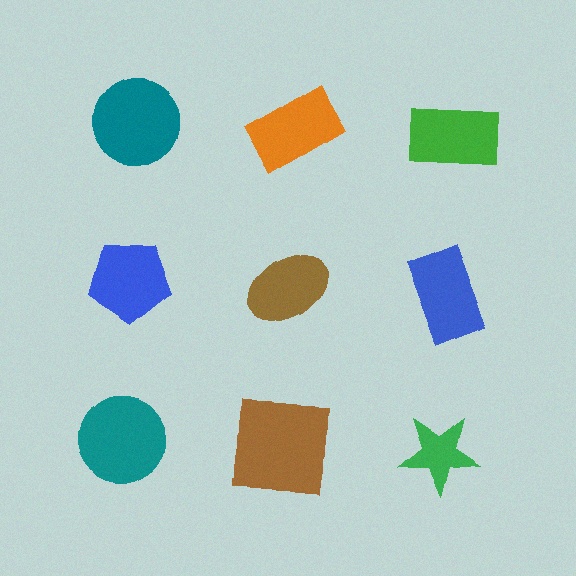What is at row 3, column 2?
A brown square.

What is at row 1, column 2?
An orange rectangle.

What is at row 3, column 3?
A green star.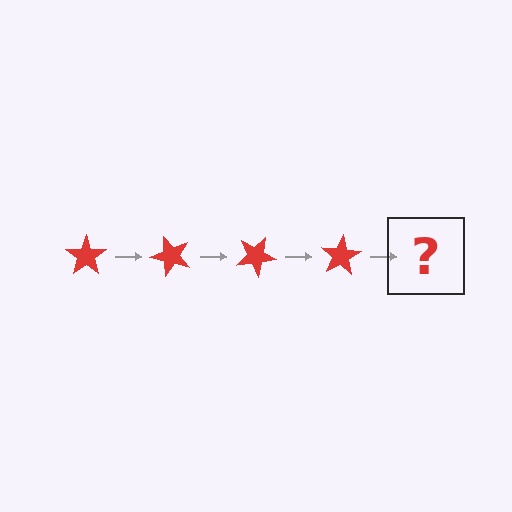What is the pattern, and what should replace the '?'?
The pattern is that the star rotates 50 degrees each step. The '?' should be a red star rotated 200 degrees.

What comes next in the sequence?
The next element should be a red star rotated 200 degrees.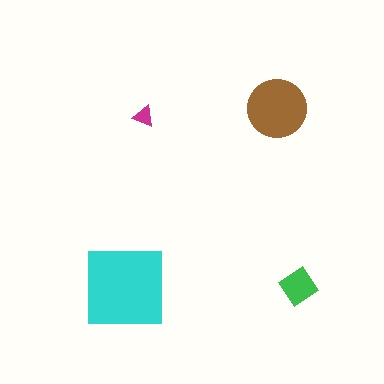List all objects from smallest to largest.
The magenta triangle, the green diamond, the brown circle, the cyan square.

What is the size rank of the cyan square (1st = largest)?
1st.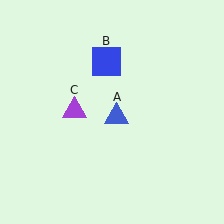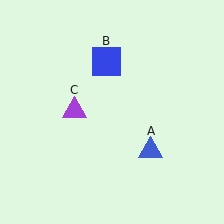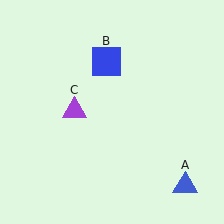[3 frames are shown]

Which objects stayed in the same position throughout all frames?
Blue square (object B) and purple triangle (object C) remained stationary.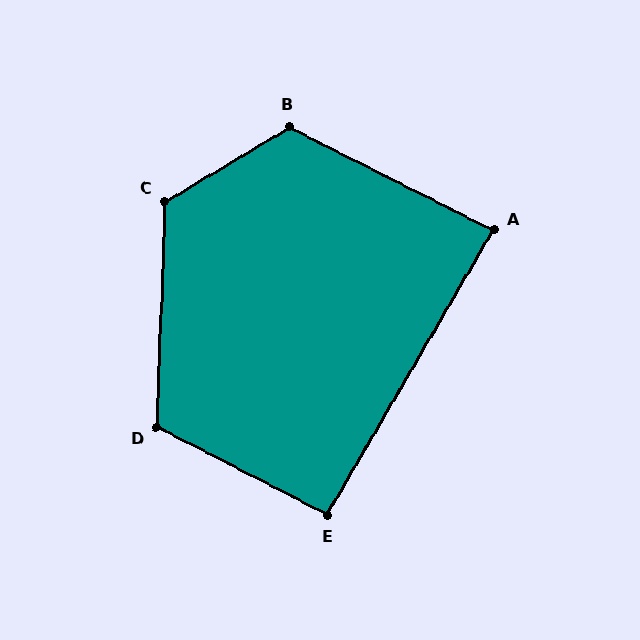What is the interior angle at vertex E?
Approximately 93 degrees (approximately right).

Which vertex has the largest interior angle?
C, at approximately 123 degrees.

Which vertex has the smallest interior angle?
A, at approximately 87 degrees.